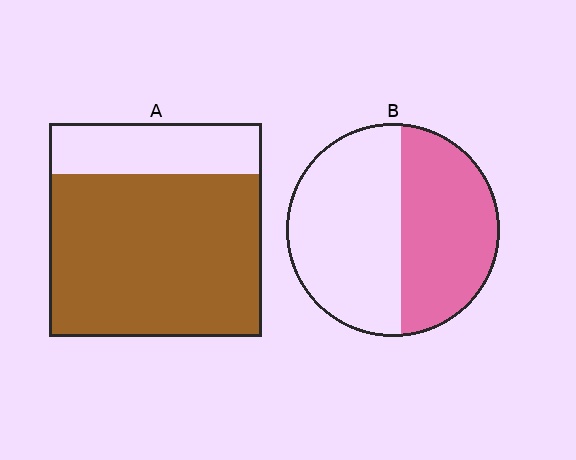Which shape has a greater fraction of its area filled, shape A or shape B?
Shape A.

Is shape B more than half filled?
No.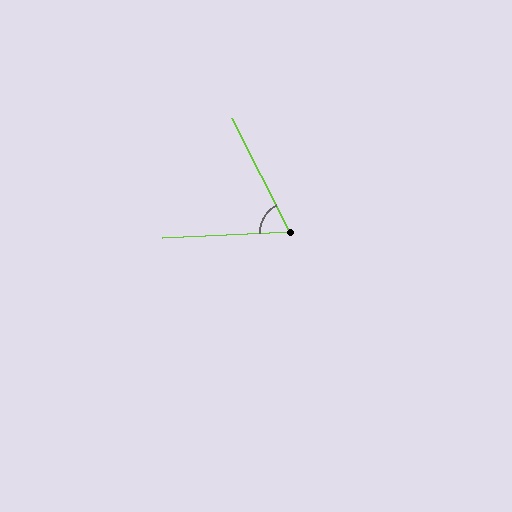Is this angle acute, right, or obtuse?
It is acute.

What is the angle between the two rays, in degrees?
Approximately 66 degrees.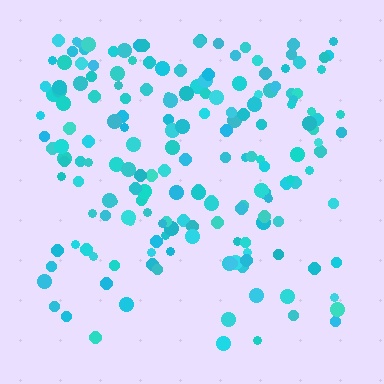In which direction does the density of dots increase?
From bottom to top, with the top side densest.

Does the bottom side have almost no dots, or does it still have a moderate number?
Still a moderate number, just noticeably fewer than the top.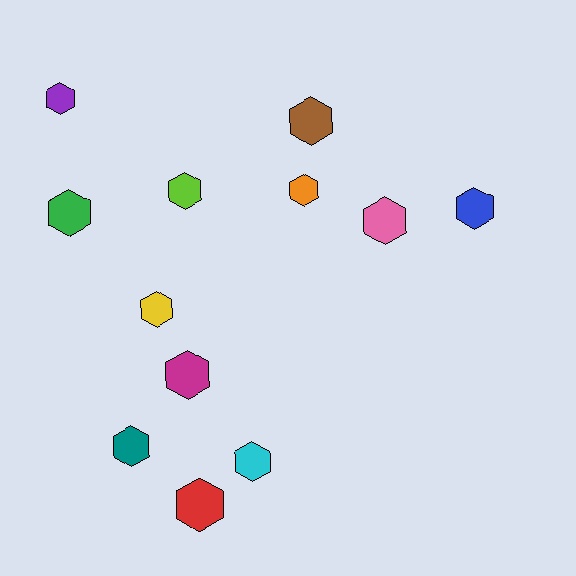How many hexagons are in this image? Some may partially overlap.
There are 12 hexagons.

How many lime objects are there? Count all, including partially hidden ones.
There is 1 lime object.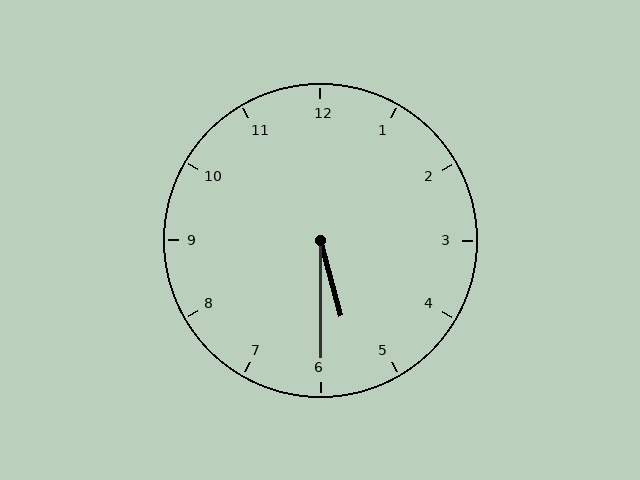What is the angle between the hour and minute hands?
Approximately 15 degrees.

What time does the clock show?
5:30.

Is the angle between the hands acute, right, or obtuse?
It is acute.